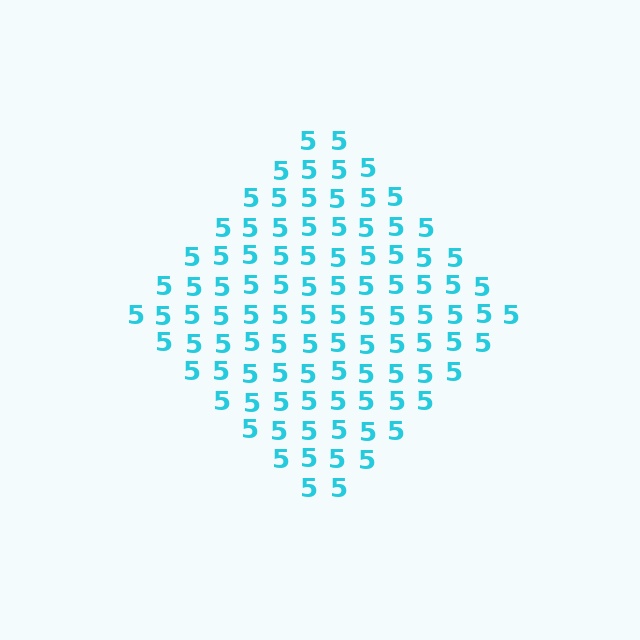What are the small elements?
The small elements are digit 5's.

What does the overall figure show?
The overall figure shows a diamond.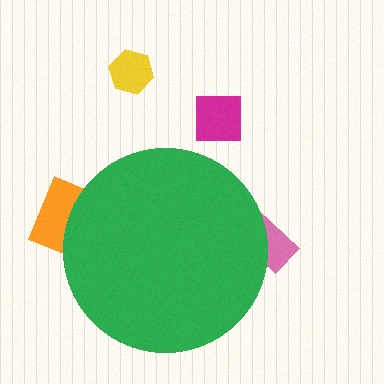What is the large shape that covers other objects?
A green circle.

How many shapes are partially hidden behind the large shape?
2 shapes are partially hidden.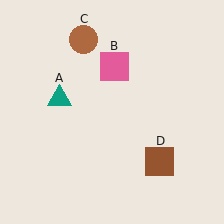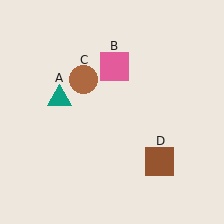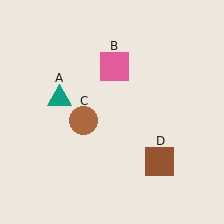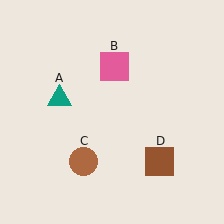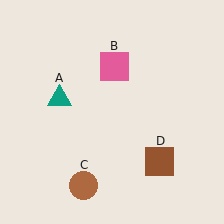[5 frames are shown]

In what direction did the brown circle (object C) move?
The brown circle (object C) moved down.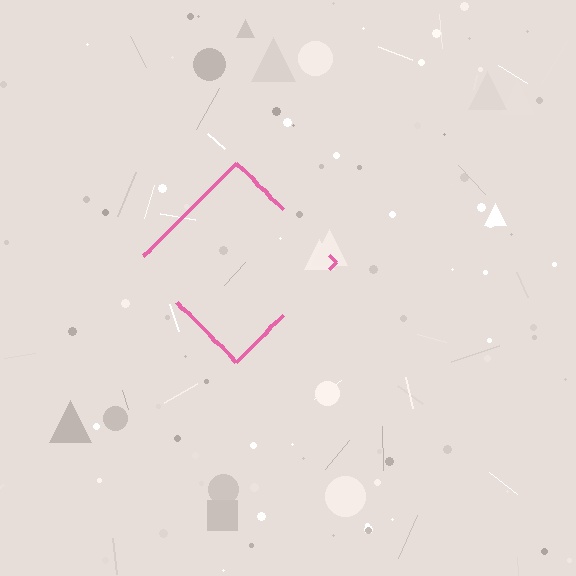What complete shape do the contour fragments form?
The contour fragments form a diamond.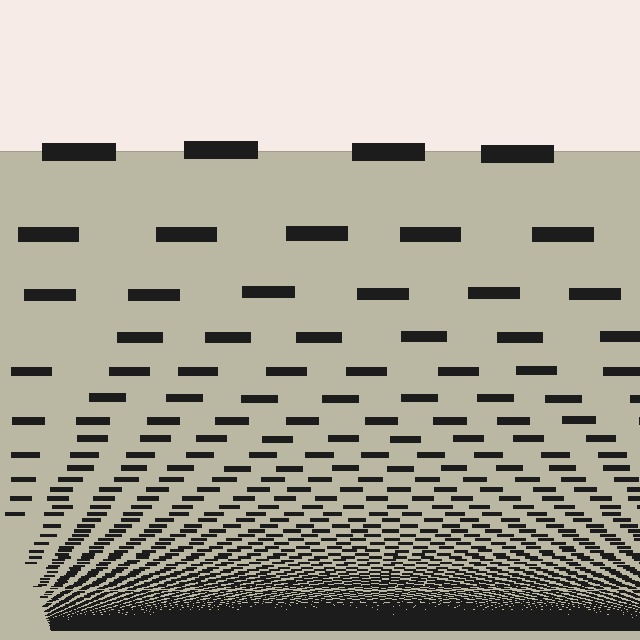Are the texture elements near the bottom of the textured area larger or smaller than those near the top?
Smaller. The gradient is inverted — elements near the bottom are smaller and denser.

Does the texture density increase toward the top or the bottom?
Density increases toward the bottom.